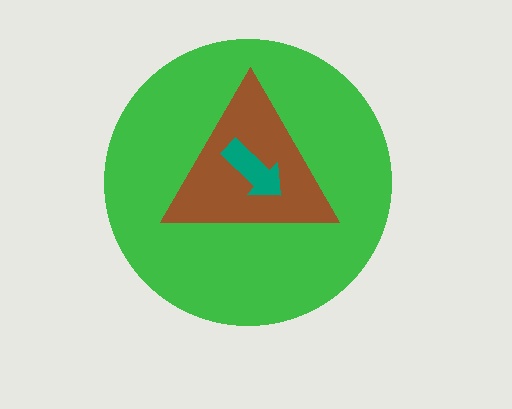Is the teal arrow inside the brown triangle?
Yes.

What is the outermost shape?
The green circle.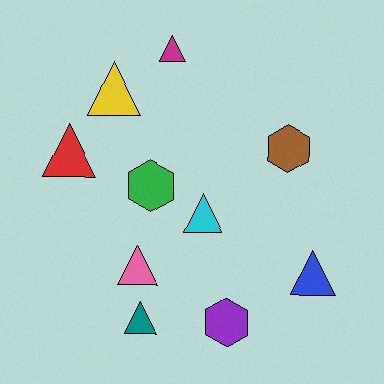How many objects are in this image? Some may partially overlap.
There are 10 objects.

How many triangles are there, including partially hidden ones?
There are 7 triangles.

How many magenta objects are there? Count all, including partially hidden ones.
There is 1 magenta object.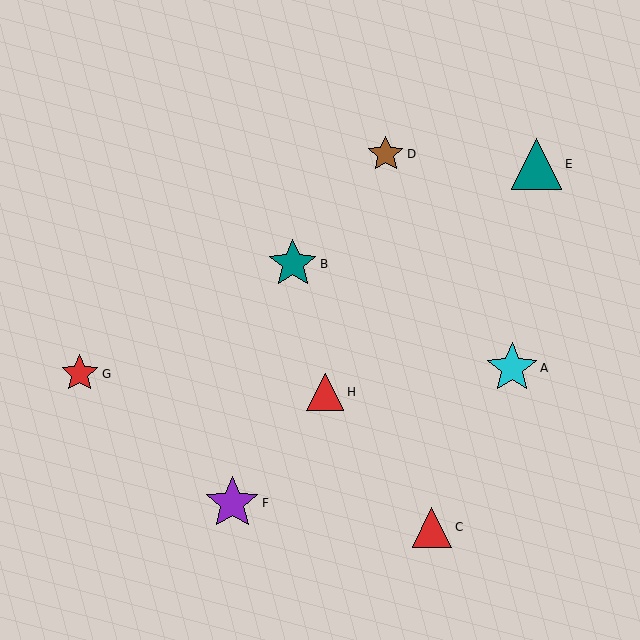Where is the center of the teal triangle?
The center of the teal triangle is at (536, 164).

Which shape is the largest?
The purple star (labeled F) is the largest.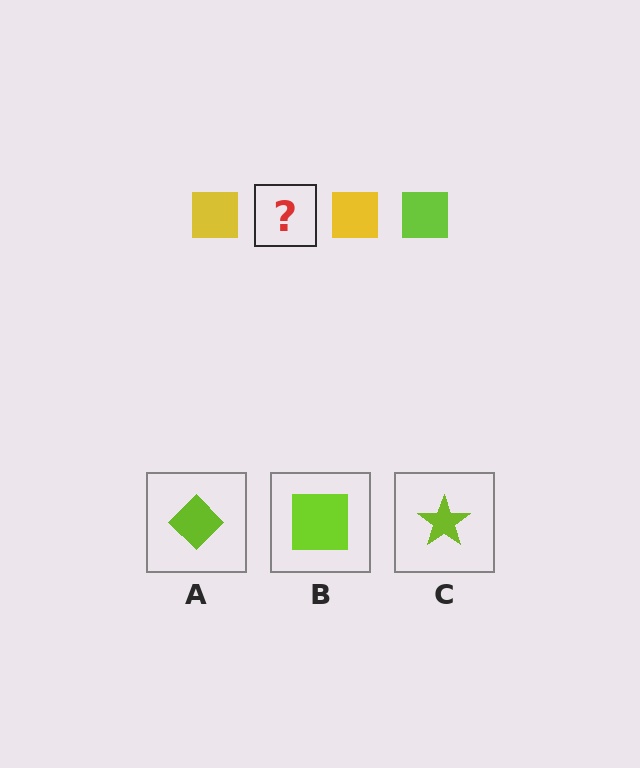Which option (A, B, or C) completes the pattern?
B.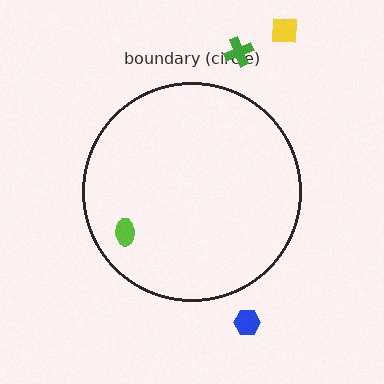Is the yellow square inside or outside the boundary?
Outside.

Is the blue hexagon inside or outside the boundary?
Outside.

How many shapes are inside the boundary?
1 inside, 3 outside.